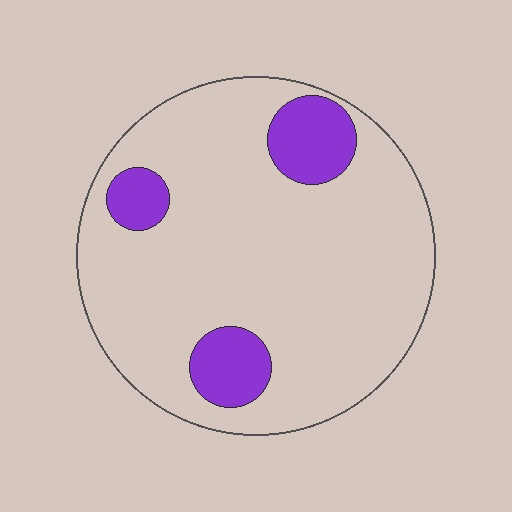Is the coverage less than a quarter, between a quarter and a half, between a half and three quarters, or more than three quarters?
Less than a quarter.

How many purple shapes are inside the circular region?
3.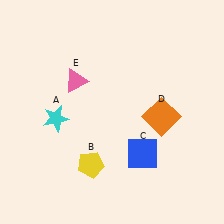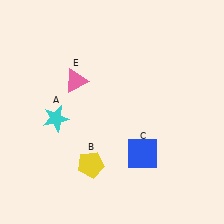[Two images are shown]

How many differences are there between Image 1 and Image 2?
There is 1 difference between the two images.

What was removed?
The orange square (D) was removed in Image 2.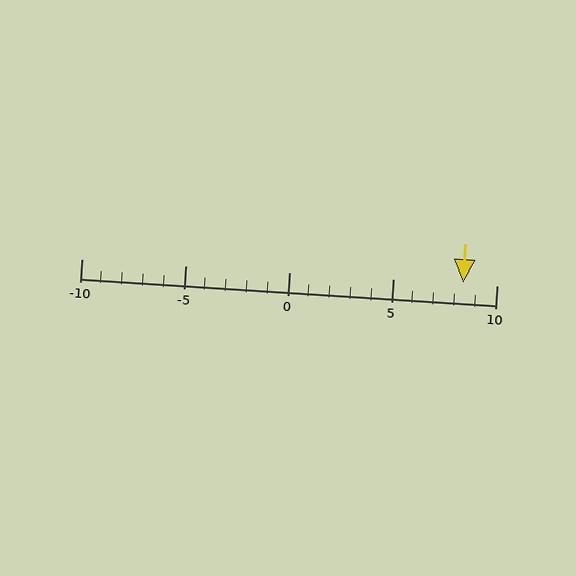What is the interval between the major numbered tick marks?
The major tick marks are spaced 5 units apart.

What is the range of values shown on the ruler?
The ruler shows values from -10 to 10.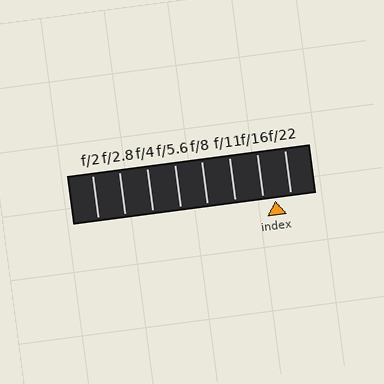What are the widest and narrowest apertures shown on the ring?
The widest aperture shown is f/2 and the narrowest is f/22.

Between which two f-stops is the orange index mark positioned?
The index mark is between f/16 and f/22.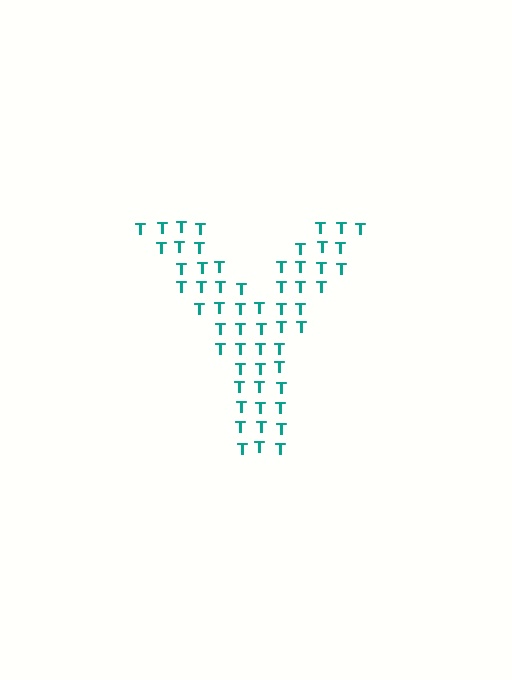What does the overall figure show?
The overall figure shows the letter Y.